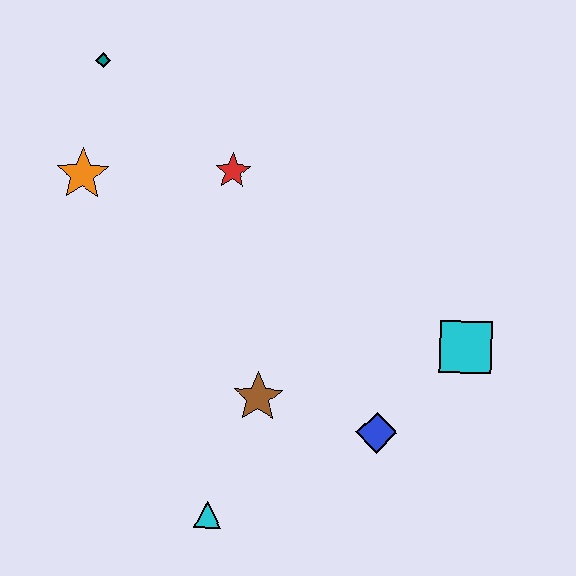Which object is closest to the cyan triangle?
The brown star is closest to the cyan triangle.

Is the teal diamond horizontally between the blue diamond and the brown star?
No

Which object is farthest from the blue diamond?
The teal diamond is farthest from the blue diamond.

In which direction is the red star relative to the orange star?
The red star is to the right of the orange star.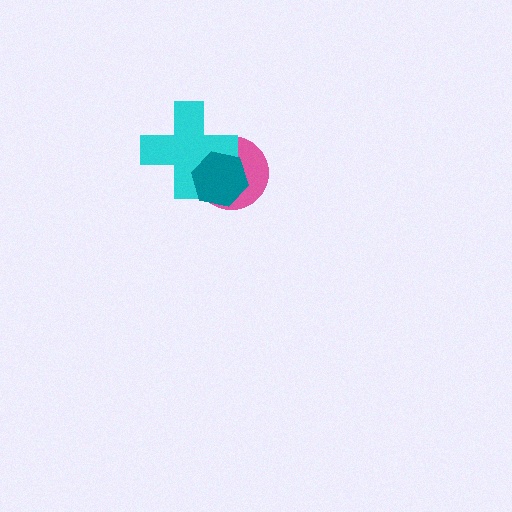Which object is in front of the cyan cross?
The teal hexagon is in front of the cyan cross.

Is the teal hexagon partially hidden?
No, no other shape covers it.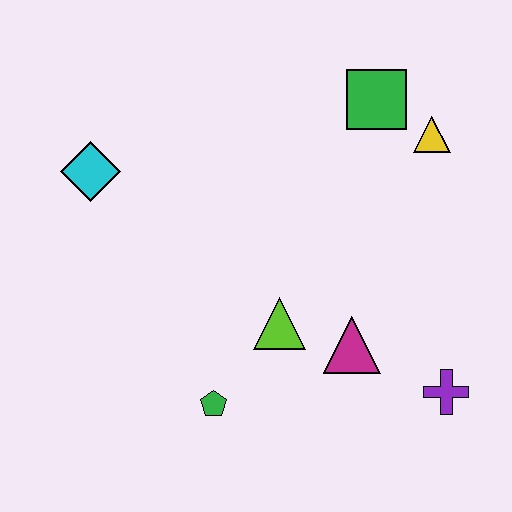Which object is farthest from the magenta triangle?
The cyan diamond is farthest from the magenta triangle.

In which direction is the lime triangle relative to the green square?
The lime triangle is below the green square.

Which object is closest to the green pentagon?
The lime triangle is closest to the green pentagon.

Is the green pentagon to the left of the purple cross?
Yes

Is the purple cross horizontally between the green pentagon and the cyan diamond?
No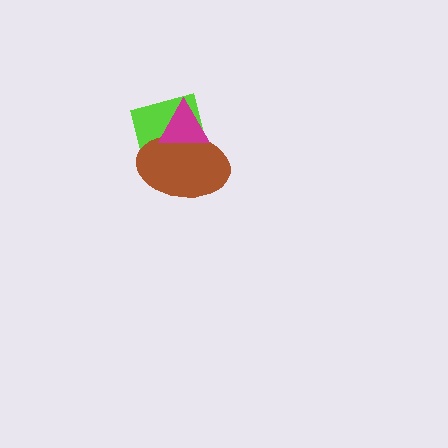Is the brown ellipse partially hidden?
Yes, it is partially covered by another shape.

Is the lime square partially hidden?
Yes, it is partially covered by another shape.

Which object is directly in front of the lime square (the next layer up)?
The brown ellipse is directly in front of the lime square.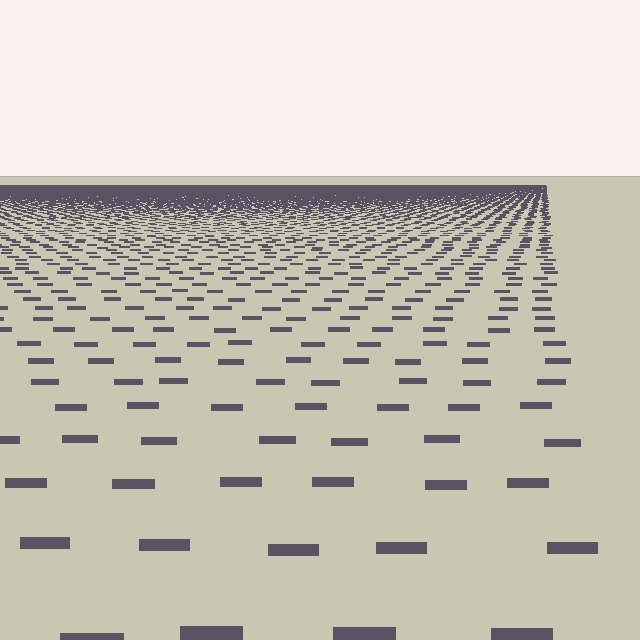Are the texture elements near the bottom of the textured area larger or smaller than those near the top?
Larger. Near the bottom, elements are closer to the viewer and appear at a bigger on-screen size.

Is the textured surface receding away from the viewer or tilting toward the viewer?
The surface is receding away from the viewer. Texture elements get smaller and denser toward the top.